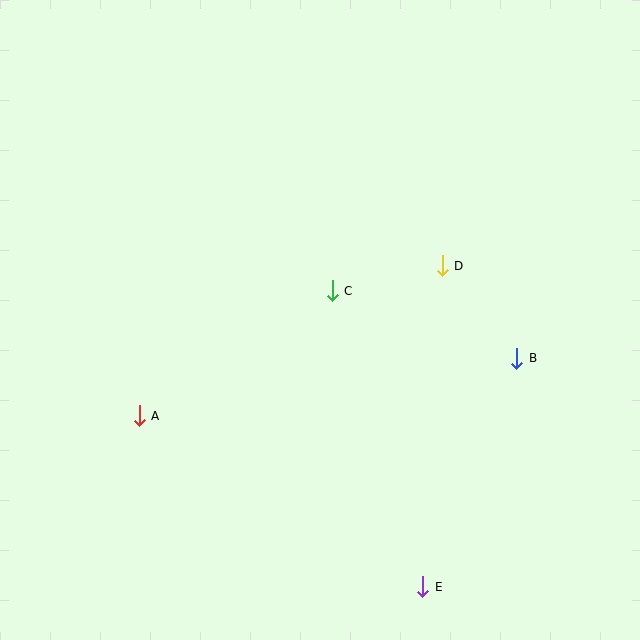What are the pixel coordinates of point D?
Point D is at (442, 266).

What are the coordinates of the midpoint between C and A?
The midpoint between C and A is at (236, 353).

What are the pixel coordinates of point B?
Point B is at (516, 358).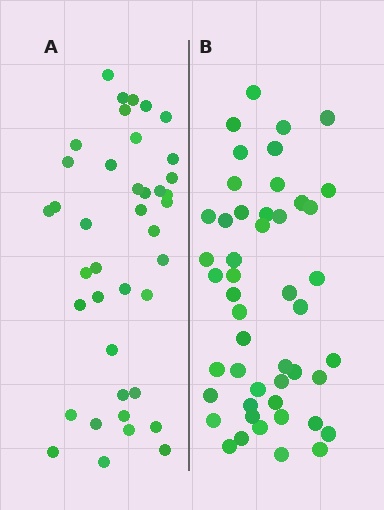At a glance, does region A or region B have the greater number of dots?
Region B (the right region) has more dots.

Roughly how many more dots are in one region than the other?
Region B has roughly 8 or so more dots than region A.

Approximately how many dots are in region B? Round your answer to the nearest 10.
About 50 dots. (The exact count is 48, which rounds to 50.)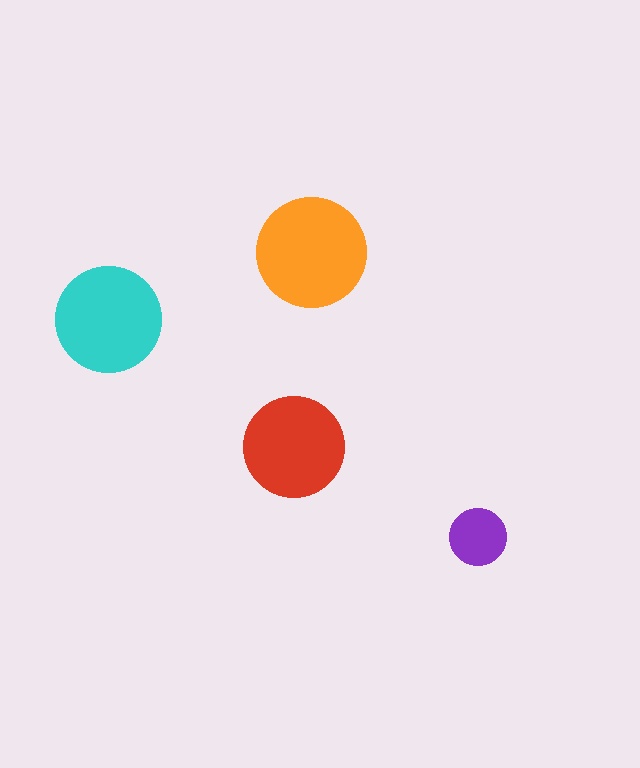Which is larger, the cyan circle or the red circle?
The cyan one.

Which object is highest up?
The orange circle is topmost.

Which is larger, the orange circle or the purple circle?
The orange one.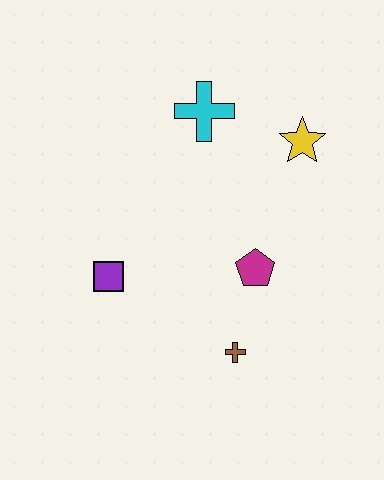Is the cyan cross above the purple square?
Yes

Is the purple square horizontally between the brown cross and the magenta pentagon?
No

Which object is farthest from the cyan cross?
The brown cross is farthest from the cyan cross.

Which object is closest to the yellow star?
The cyan cross is closest to the yellow star.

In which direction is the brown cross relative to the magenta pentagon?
The brown cross is below the magenta pentagon.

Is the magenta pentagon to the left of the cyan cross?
No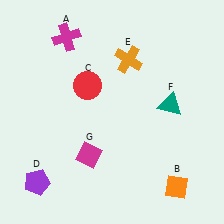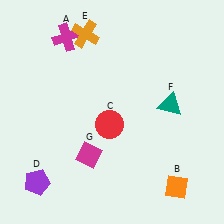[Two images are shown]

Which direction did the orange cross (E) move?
The orange cross (E) moved left.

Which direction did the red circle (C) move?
The red circle (C) moved down.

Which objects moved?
The objects that moved are: the red circle (C), the orange cross (E).